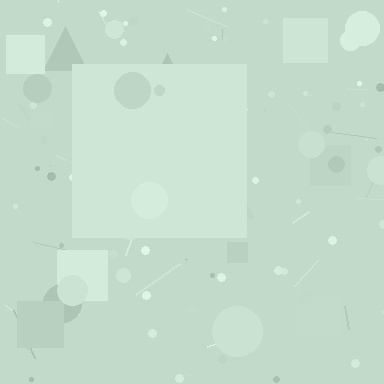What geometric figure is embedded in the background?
A square is embedded in the background.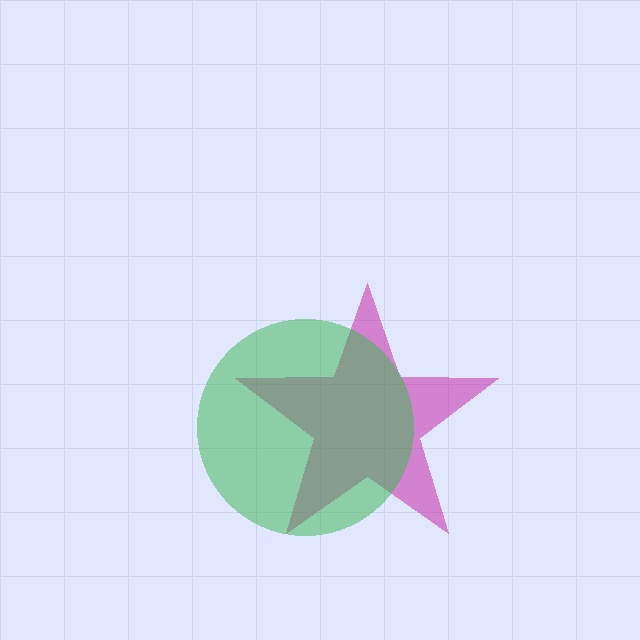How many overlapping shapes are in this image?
There are 2 overlapping shapes in the image.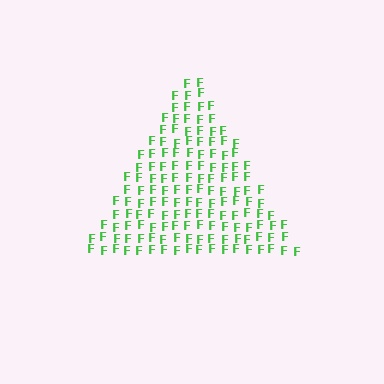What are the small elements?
The small elements are letter F's.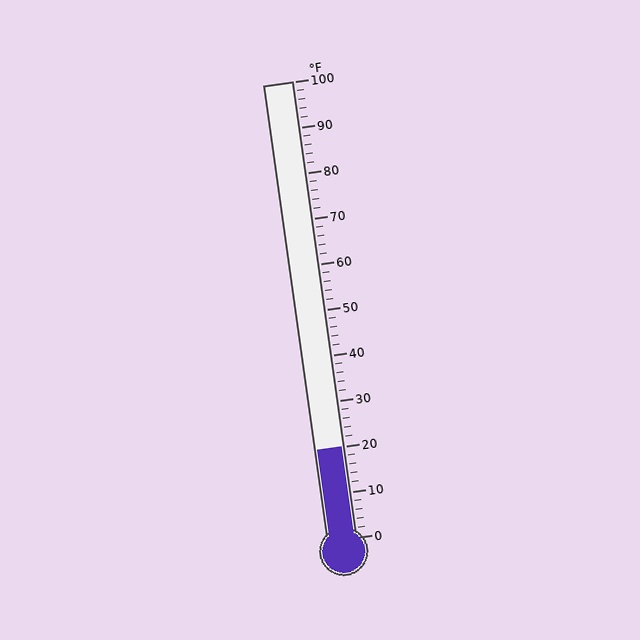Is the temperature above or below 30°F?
The temperature is below 30°F.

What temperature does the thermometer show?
The thermometer shows approximately 20°F.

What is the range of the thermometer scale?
The thermometer scale ranges from 0°F to 100°F.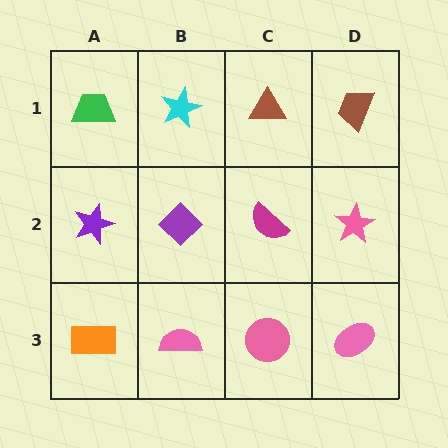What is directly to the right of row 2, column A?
A purple diamond.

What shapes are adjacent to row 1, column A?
A purple star (row 2, column A), a cyan star (row 1, column B).